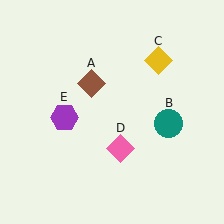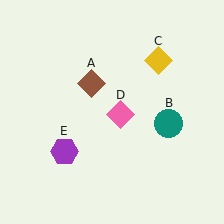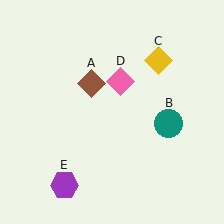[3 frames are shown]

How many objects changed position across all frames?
2 objects changed position: pink diamond (object D), purple hexagon (object E).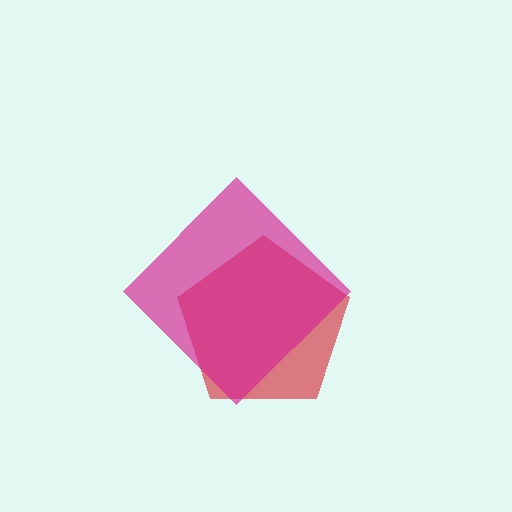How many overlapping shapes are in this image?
There are 2 overlapping shapes in the image.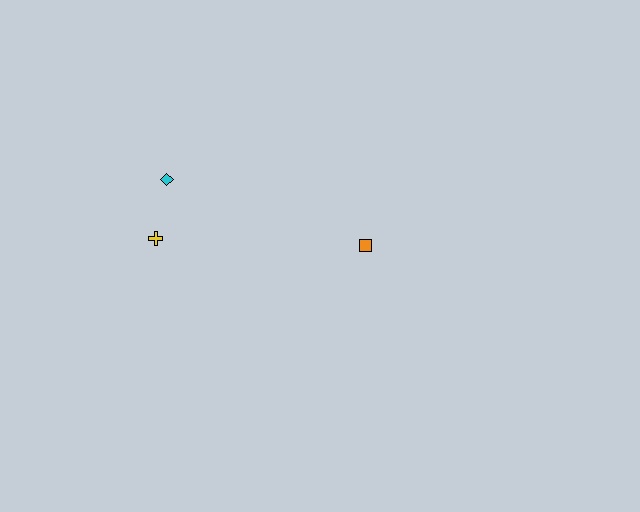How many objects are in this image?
There are 3 objects.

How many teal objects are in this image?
There are no teal objects.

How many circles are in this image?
There are no circles.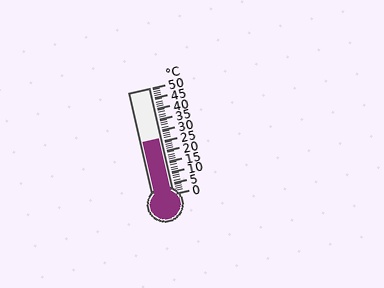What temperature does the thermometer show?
The thermometer shows approximately 26°C.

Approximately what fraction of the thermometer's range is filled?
The thermometer is filled to approximately 50% of its range.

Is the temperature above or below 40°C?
The temperature is below 40°C.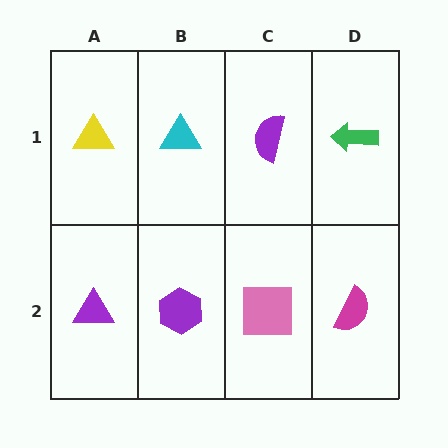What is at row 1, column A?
A yellow triangle.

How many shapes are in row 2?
4 shapes.